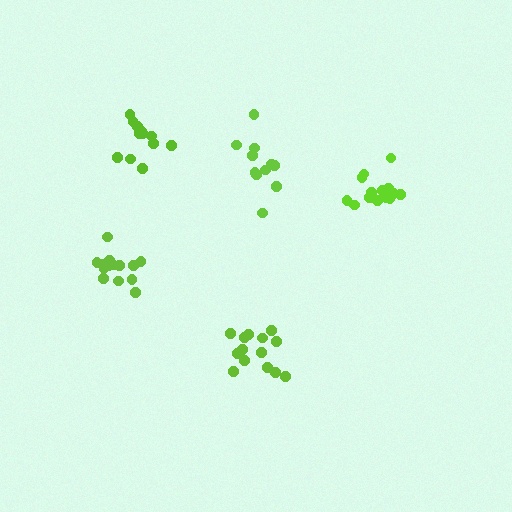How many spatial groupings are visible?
There are 5 spatial groupings.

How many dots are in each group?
Group 1: 11 dots, Group 2: 14 dots, Group 3: 14 dots, Group 4: 15 dots, Group 5: 12 dots (66 total).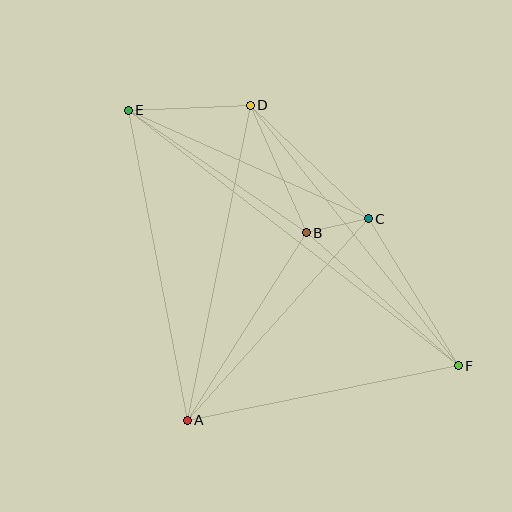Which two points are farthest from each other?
Points E and F are farthest from each other.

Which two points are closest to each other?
Points B and C are closest to each other.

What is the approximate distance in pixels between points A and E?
The distance between A and E is approximately 316 pixels.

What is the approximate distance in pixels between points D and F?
The distance between D and F is approximately 334 pixels.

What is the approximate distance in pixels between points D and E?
The distance between D and E is approximately 122 pixels.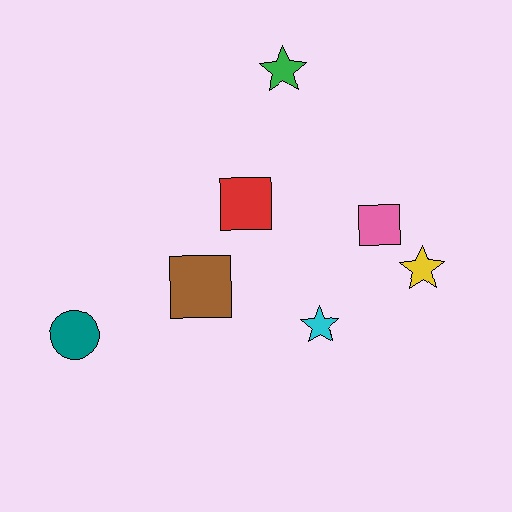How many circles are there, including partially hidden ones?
There is 1 circle.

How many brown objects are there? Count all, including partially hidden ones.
There is 1 brown object.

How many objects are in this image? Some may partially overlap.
There are 7 objects.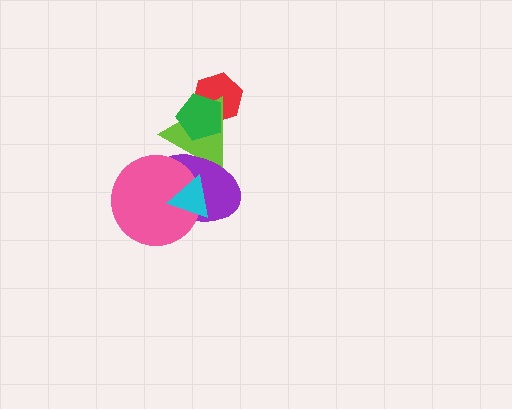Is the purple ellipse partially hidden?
Yes, it is partially covered by another shape.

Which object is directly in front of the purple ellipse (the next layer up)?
The pink circle is directly in front of the purple ellipse.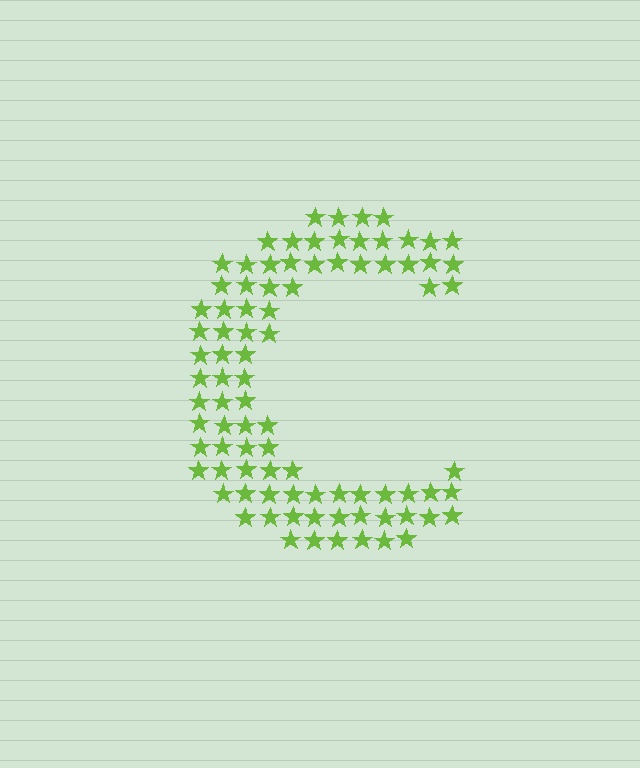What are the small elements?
The small elements are stars.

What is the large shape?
The large shape is the letter C.